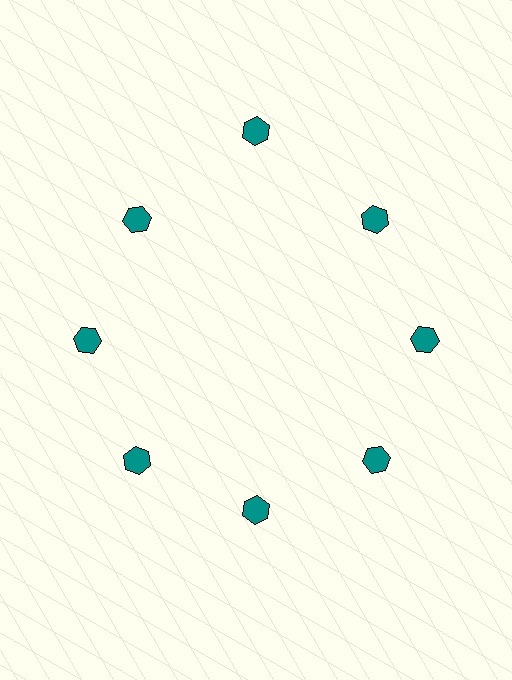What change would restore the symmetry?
The symmetry would be restored by moving it inward, back onto the ring so that all 8 hexagons sit at equal angles and equal distance from the center.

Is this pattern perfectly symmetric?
No. The 8 teal hexagons are arranged in a ring, but one element near the 12 o'clock position is pushed outward from the center, breaking the 8-fold rotational symmetry.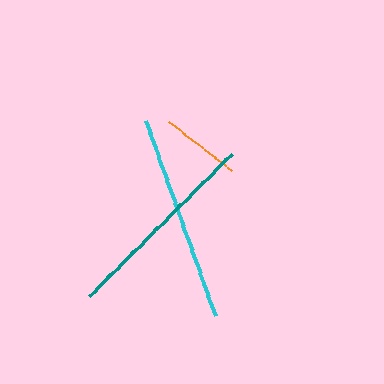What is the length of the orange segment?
The orange segment is approximately 80 pixels long.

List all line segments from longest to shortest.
From longest to shortest: cyan, teal, orange.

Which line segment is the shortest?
The orange line is the shortest at approximately 80 pixels.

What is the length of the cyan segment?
The cyan segment is approximately 207 pixels long.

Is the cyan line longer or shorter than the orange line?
The cyan line is longer than the orange line.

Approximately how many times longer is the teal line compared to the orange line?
The teal line is approximately 2.5 times the length of the orange line.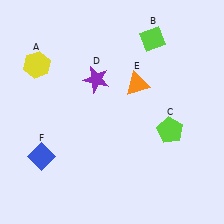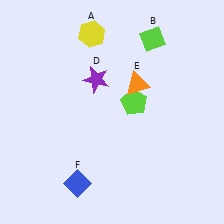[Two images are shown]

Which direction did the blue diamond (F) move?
The blue diamond (F) moved right.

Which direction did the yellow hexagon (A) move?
The yellow hexagon (A) moved right.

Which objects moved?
The objects that moved are: the yellow hexagon (A), the lime pentagon (C), the blue diamond (F).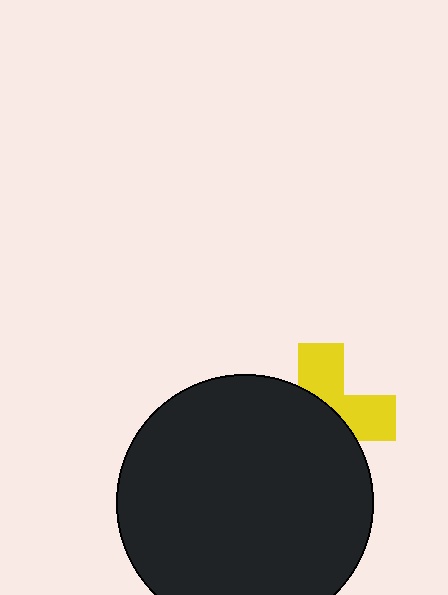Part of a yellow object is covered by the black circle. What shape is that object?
It is a cross.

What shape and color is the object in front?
The object in front is a black circle.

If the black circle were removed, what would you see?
You would see the complete yellow cross.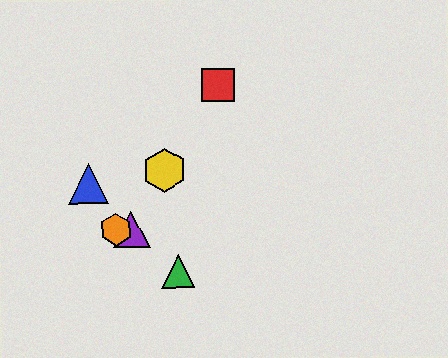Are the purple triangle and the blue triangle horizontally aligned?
No, the purple triangle is at y≈230 and the blue triangle is at y≈184.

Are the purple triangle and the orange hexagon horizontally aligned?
Yes, both are at y≈230.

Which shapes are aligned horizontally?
The purple triangle, the orange hexagon are aligned horizontally.